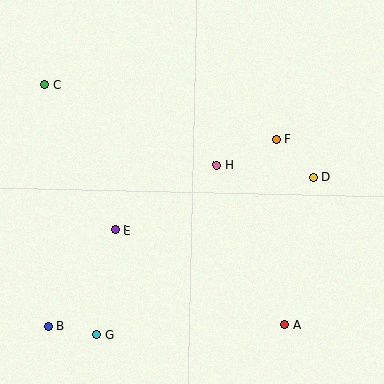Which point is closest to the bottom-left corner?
Point B is closest to the bottom-left corner.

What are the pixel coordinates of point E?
Point E is at (115, 230).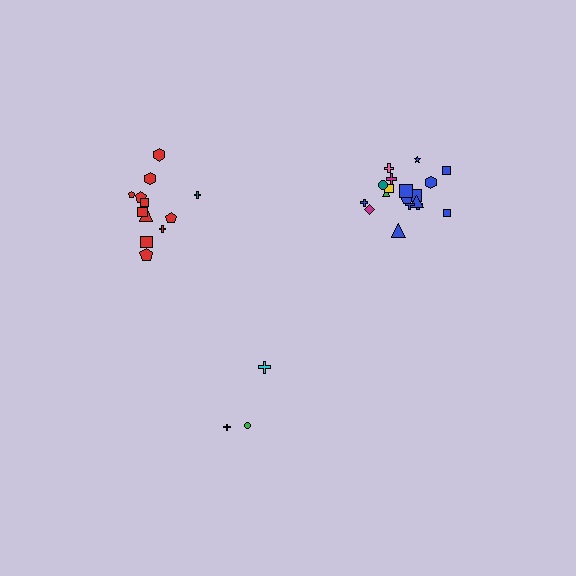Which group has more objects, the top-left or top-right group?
The top-right group.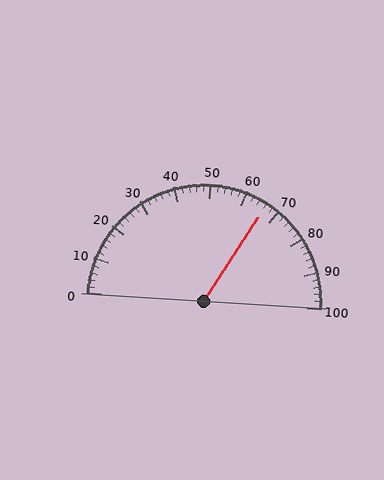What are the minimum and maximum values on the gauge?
The gauge ranges from 0 to 100.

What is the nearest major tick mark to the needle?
The nearest major tick mark is 70.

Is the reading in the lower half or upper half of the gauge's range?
The reading is in the upper half of the range (0 to 100).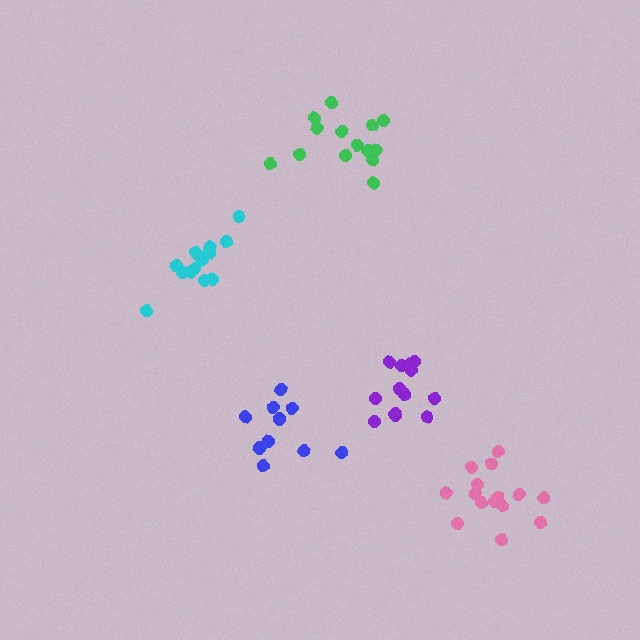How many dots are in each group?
Group 1: 14 dots, Group 2: 15 dots, Group 3: 12 dots, Group 4: 13 dots, Group 5: 14 dots (68 total).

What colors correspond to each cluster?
The clusters are colored: cyan, pink, blue, purple, green.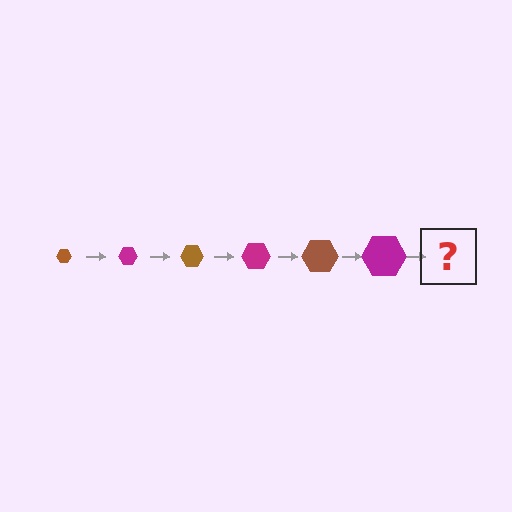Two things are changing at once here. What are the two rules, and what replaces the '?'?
The two rules are that the hexagon grows larger each step and the color cycles through brown and magenta. The '?' should be a brown hexagon, larger than the previous one.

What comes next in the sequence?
The next element should be a brown hexagon, larger than the previous one.